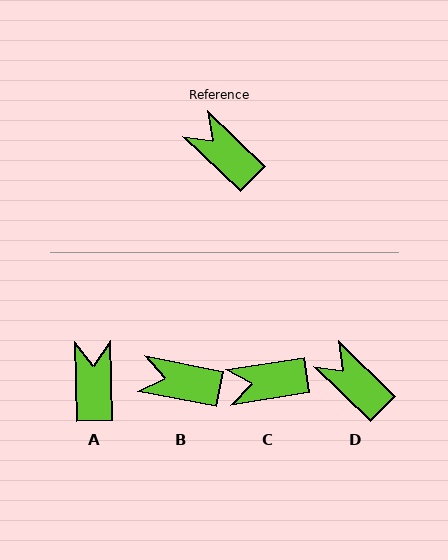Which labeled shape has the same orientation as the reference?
D.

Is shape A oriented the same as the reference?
No, it is off by about 45 degrees.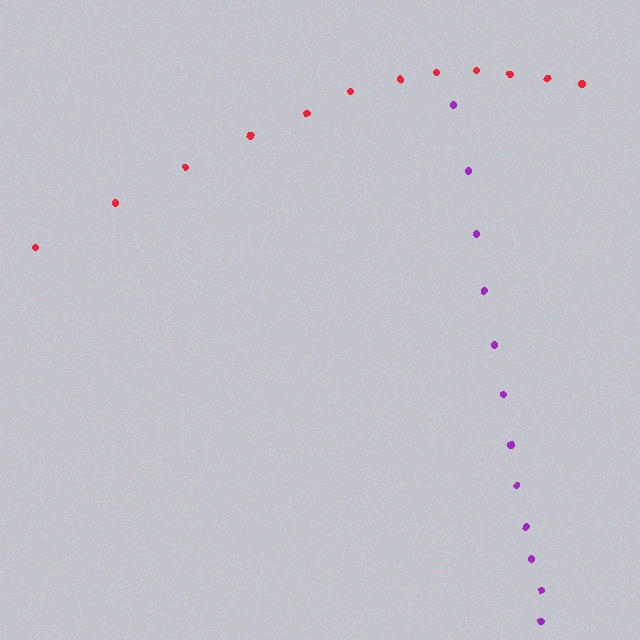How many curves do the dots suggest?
There are 2 distinct paths.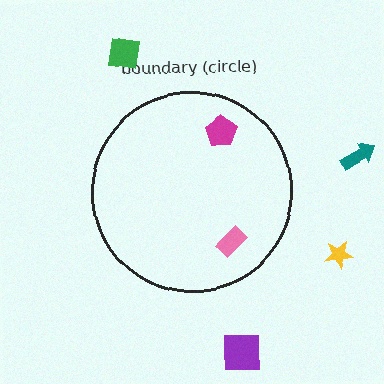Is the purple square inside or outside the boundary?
Outside.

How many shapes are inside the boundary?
2 inside, 4 outside.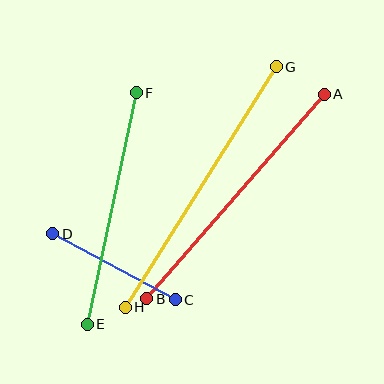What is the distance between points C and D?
The distance is approximately 139 pixels.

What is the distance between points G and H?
The distance is approximately 284 pixels.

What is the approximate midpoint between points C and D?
The midpoint is at approximately (114, 267) pixels.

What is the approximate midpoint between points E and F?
The midpoint is at approximately (112, 208) pixels.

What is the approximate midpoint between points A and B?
The midpoint is at approximately (235, 196) pixels.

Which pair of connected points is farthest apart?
Points G and H are farthest apart.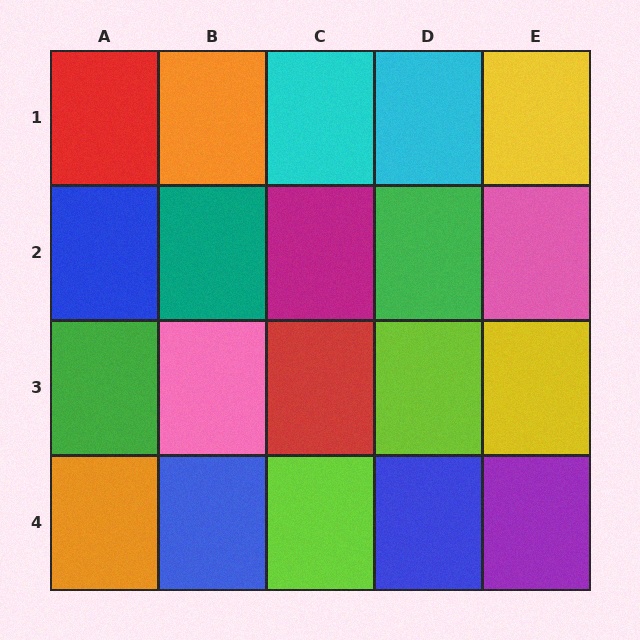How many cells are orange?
2 cells are orange.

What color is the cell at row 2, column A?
Blue.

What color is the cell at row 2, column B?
Teal.